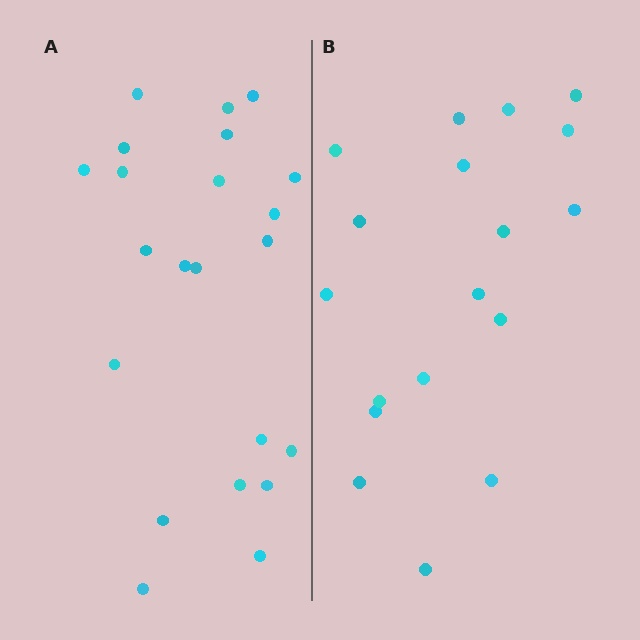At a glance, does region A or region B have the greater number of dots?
Region A (the left region) has more dots.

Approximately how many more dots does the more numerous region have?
Region A has about 4 more dots than region B.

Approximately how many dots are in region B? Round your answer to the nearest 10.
About 20 dots. (The exact count is 18, which rounds to 20.)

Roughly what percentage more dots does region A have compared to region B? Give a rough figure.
About 20% more.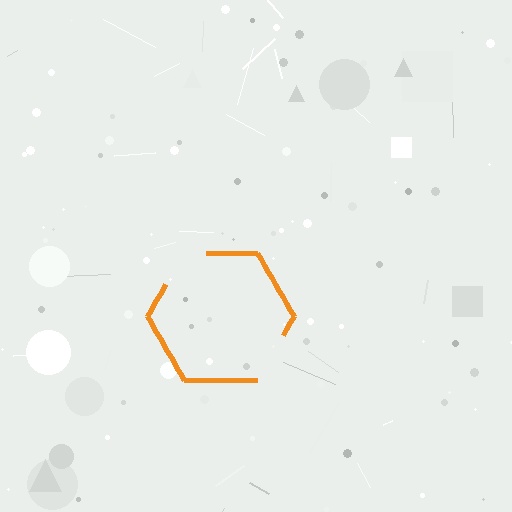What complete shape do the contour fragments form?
The contour fragments form a hexagon.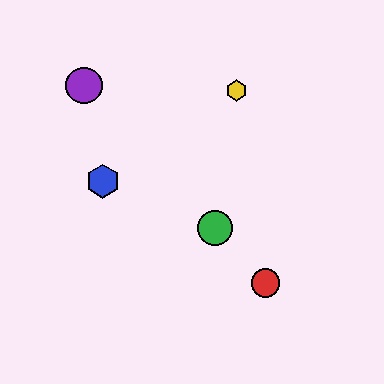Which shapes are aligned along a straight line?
The red circle, the green circle, the purple circle are aligned along a straight line.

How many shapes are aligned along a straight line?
3 shapes (the red circle, the green circle, the purple circle) are aligned along a straight line.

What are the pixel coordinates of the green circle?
The green circle is at (215, 228).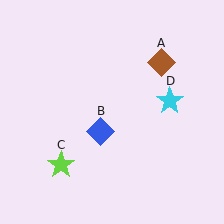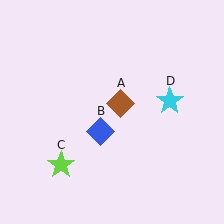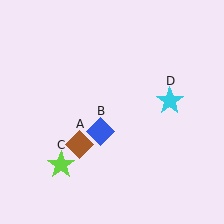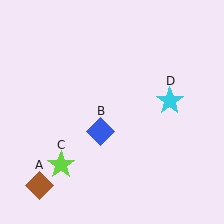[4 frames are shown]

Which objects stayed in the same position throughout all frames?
Blue diamond (object B) and lime star (object C) and cyan star (object D) remained stationary.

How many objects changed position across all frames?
1 object changed position: brown diamond (object A).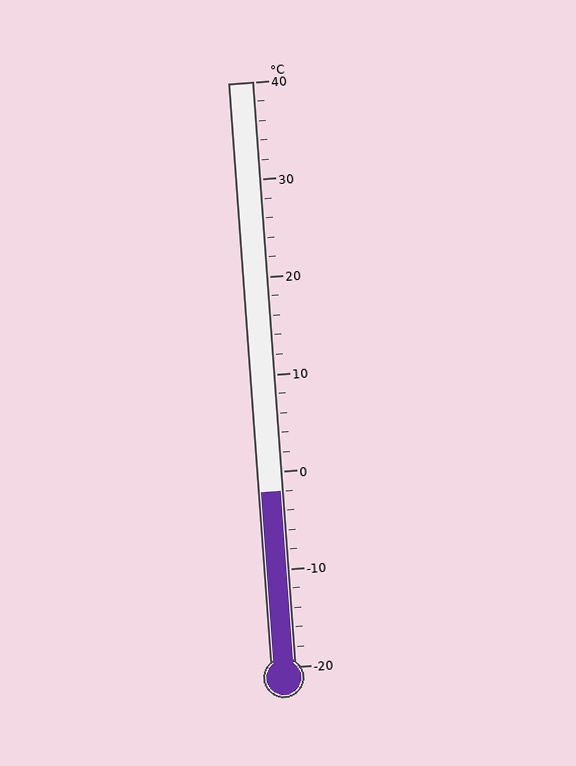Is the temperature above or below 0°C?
The temperature is below 0°C.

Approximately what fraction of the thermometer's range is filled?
The thermometer is filled to approximately 30% of its range.